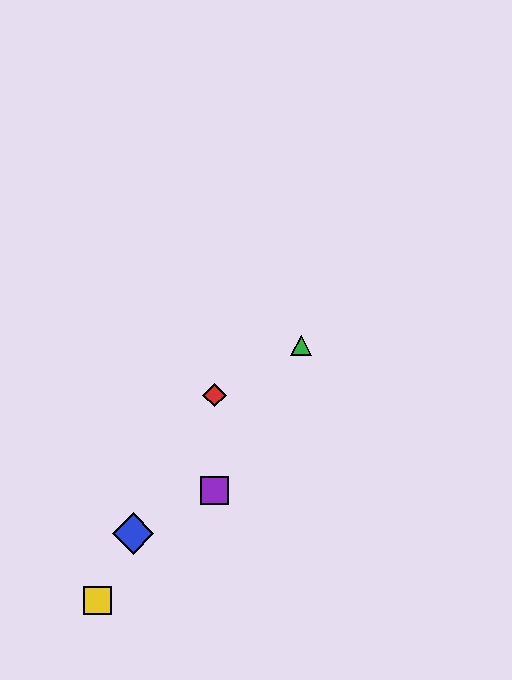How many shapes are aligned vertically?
2 shapes (the red diamond, the purple square) are aligned vertically.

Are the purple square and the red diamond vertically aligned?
Yes, both are at x≈215.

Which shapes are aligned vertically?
The red diamond, the purple square are aligned vertically.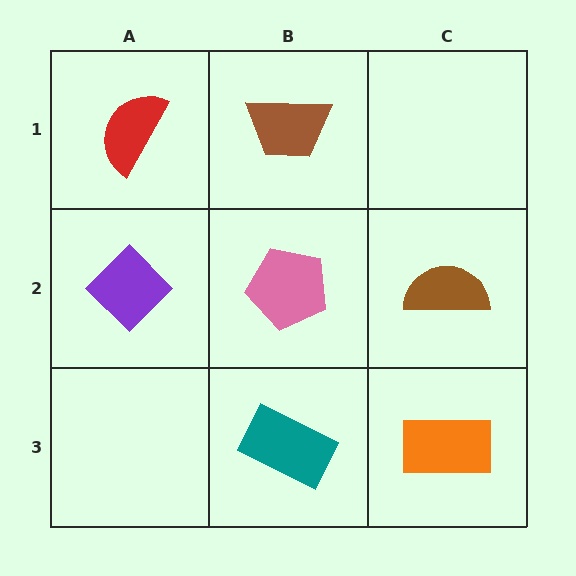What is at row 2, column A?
A purple diamond.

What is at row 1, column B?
A brown trapezoid.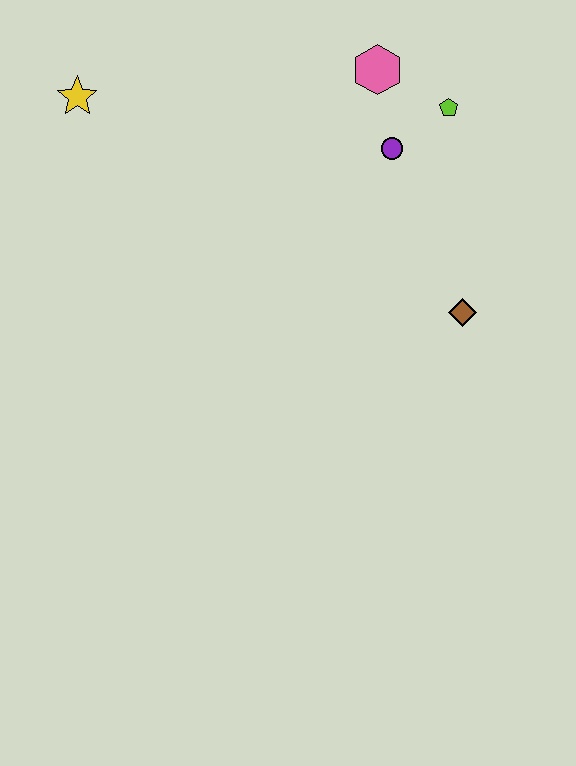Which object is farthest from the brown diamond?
The yellow star is farthest from the brown diamond.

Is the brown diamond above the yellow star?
No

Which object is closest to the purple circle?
The lime pentagon is closest to the purple circle.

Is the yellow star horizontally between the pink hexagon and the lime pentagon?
No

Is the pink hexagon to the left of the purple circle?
Yes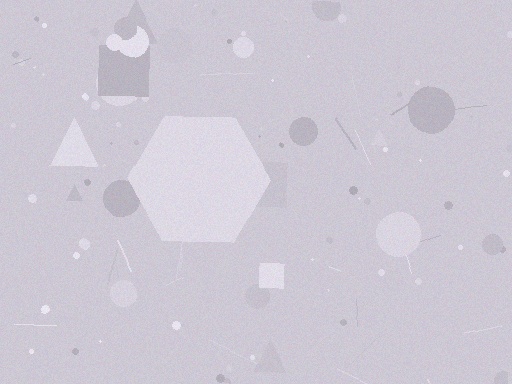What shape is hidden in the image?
A hexagon is hidden in the image.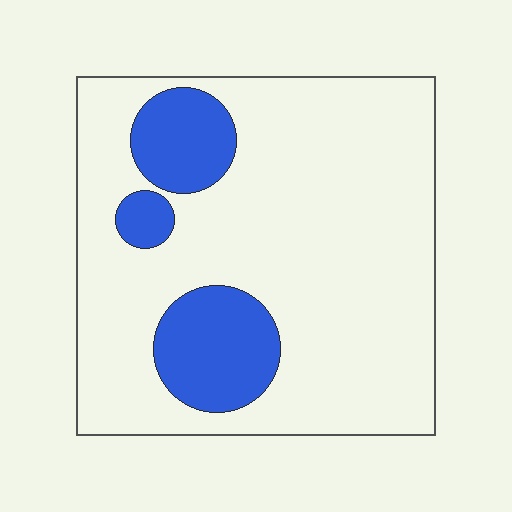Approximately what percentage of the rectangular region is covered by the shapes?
Approximately 20%.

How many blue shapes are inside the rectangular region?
3.